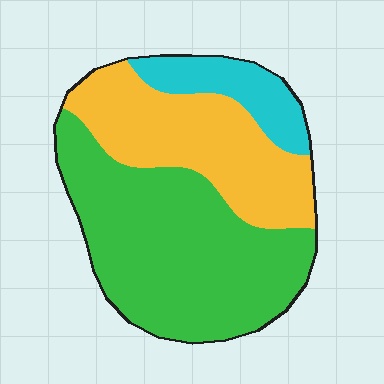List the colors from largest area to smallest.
From largest to smallest: green, yellow, cyan.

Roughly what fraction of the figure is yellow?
Yellow covers 33% of the figure.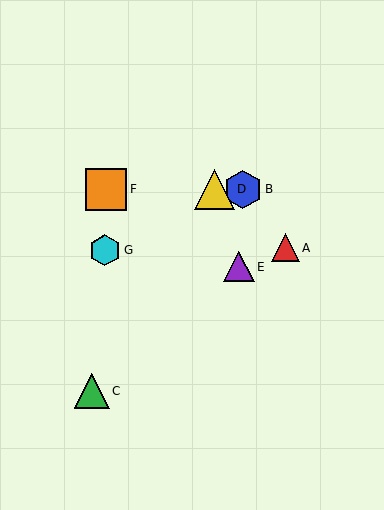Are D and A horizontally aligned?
No, D is at y≈189 and A is at y≈248.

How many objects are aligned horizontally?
3 objects (B, D, F) are aligned horizontally.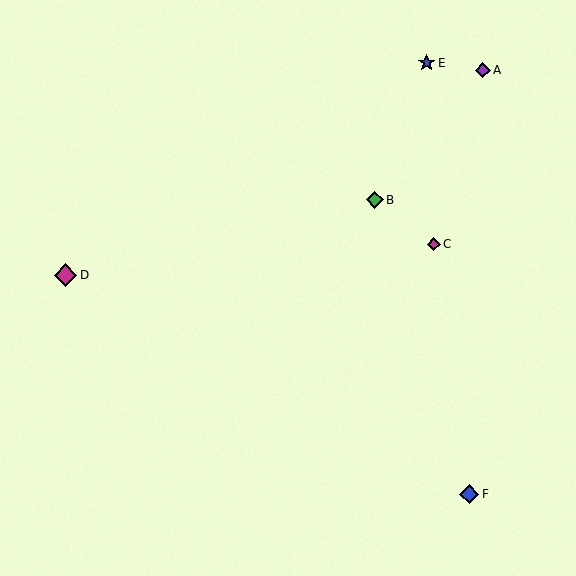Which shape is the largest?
The magenta diamond (labeled D) is the largest.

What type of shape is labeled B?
Shape B is a green diamond.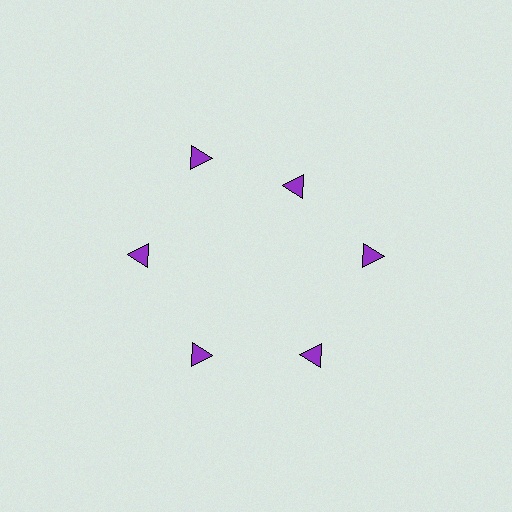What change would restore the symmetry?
The symmetry would be restored by moving it outward, back onto the ring so that all 6 triangles sit at equal angles and equal distance from the center.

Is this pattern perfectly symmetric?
No. The 6 purple triangles are arranged in a ring, but one element near the 1 o'clock position is pulled inward toward the center, breaking the 6-fold rotational symmetry.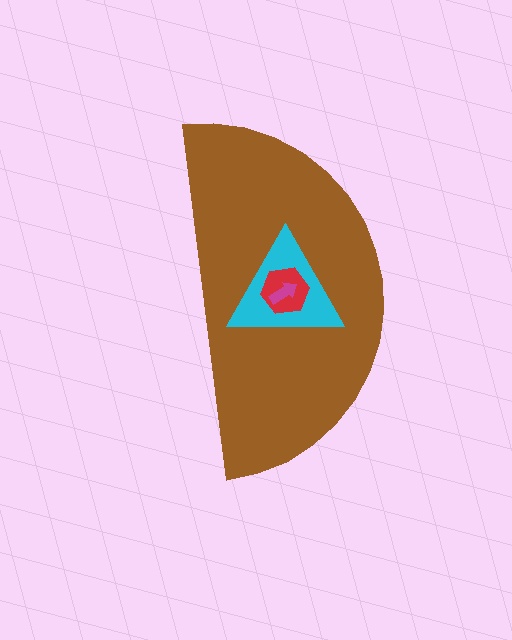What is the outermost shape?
The brown semicircle.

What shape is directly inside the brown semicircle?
The cyan triangle.